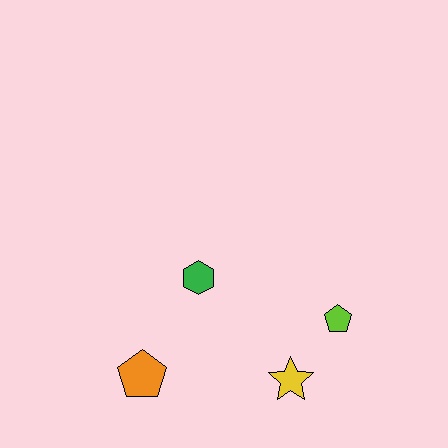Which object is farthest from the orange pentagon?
The lime pentagon is farthest from the orange pentagon.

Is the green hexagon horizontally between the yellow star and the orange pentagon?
Yes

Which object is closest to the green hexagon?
The orange pentagon is closest to the green hexagon.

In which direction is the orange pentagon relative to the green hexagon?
The orange pentagon is below the green hexagon.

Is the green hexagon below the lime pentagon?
No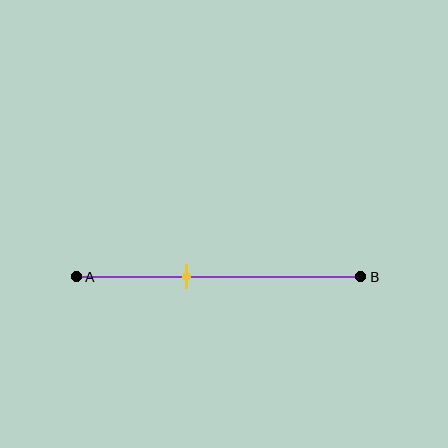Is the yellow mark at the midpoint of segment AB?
No, the mark is at about 40% from A, not at the 50% midpoint.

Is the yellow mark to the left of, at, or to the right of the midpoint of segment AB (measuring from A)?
The yellow mark is to the left of the midpoint of segment AB.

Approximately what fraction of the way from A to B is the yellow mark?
The yellow mark is approximately 40% of the way from A to B.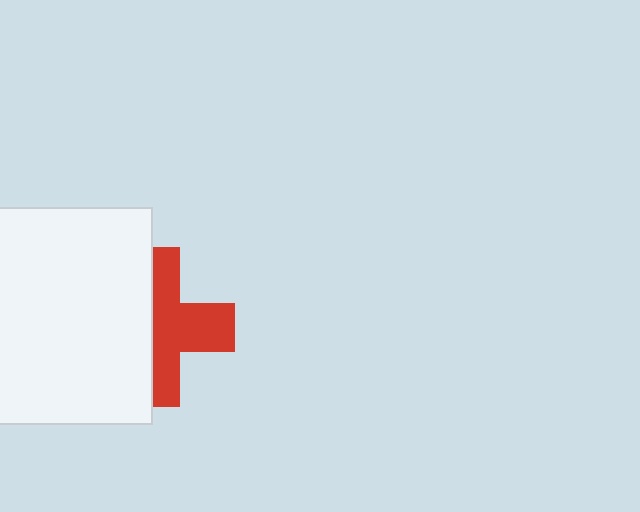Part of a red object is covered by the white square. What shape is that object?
It is a cross.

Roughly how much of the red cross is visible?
About half of it is visible (roughly 52%).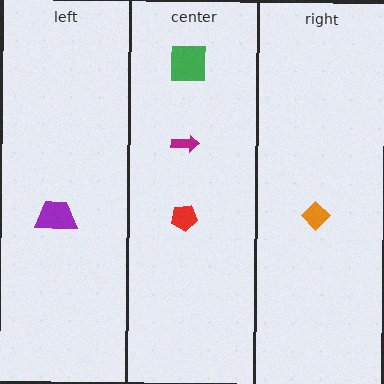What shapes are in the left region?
The purple trapezoid.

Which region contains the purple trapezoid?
The left region.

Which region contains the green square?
The center region.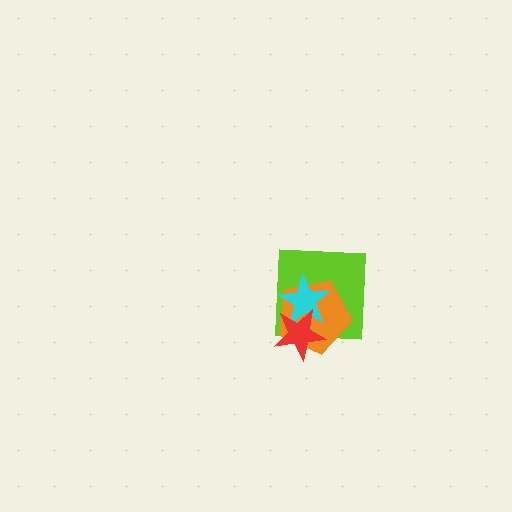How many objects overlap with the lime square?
3 objects overlap with the lime square.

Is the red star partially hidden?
No, no other shape covers it.